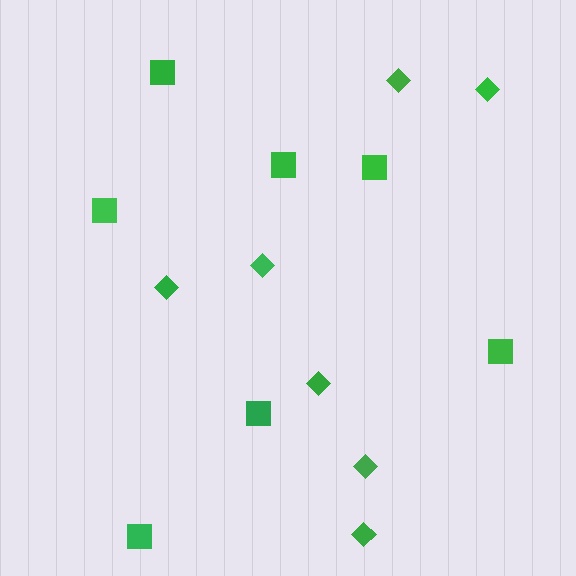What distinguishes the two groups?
There are 2 groups: one group of diamonds (7) and one group of squares (7).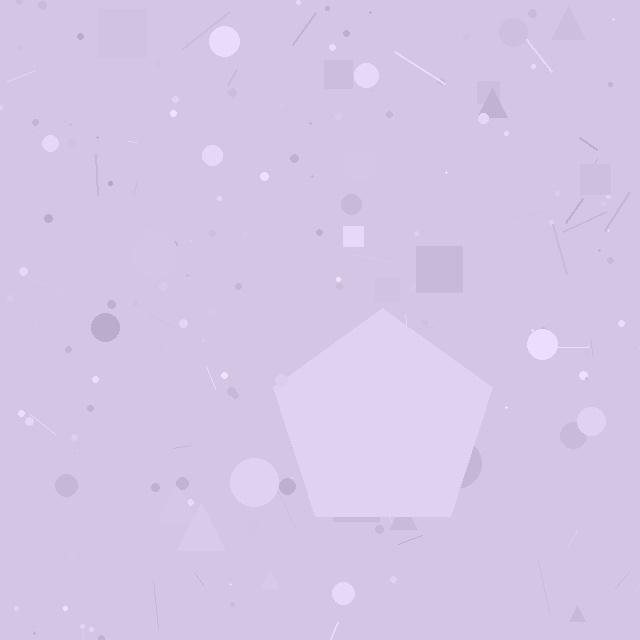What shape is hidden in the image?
A pentagon is hidden in the image.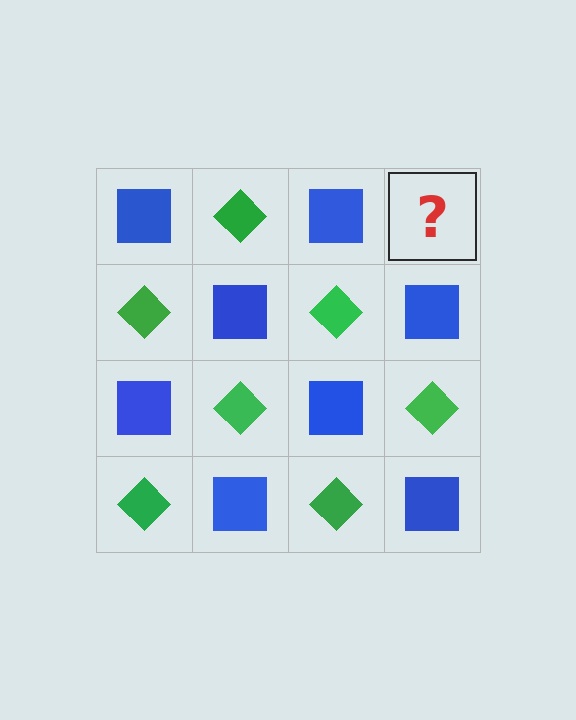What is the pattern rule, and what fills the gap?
The rule is that it alternates blue square and green diamond in a checkerboard pattern. The gap should be filled with a green diamond.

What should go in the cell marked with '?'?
The missing cell should contain a green diamond.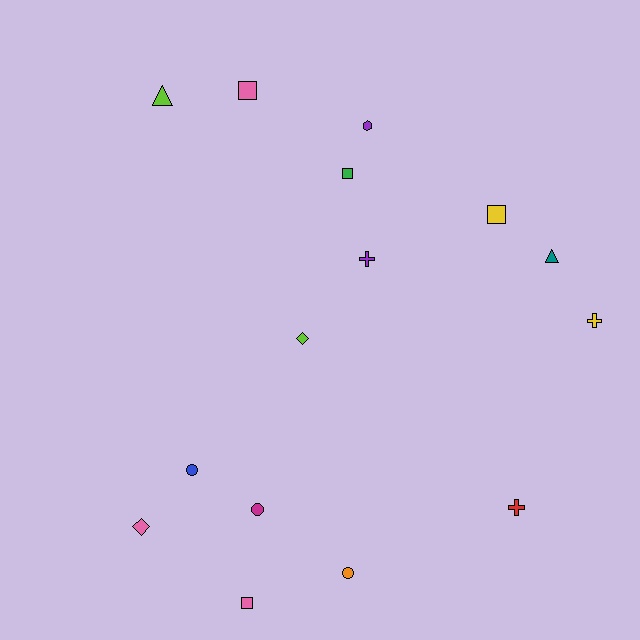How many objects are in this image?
There are 15 objects.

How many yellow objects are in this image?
There are 2 yellow objects.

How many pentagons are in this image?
There are no pentagons.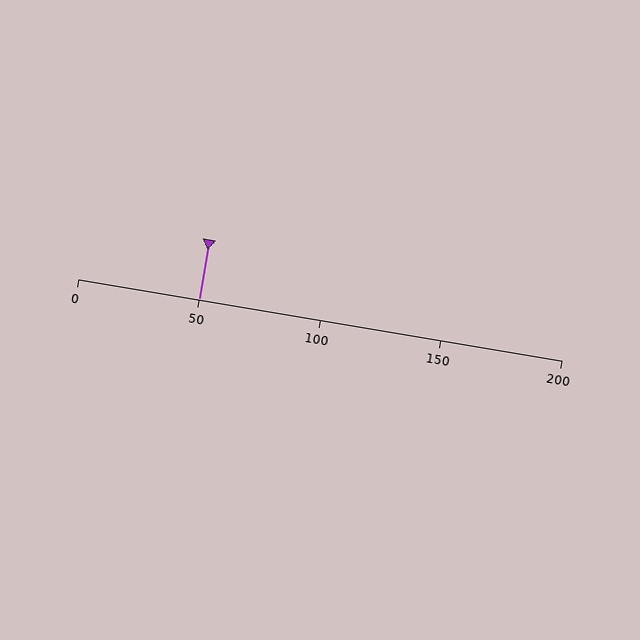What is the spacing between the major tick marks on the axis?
The major ticks are spaced 50 apart.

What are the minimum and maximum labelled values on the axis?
The axis runs from 0 to 200.